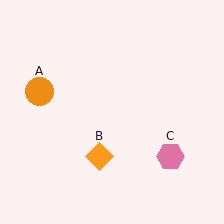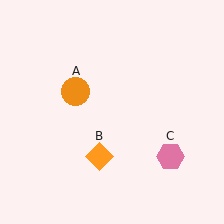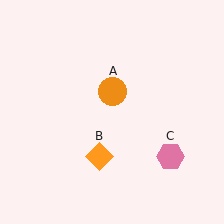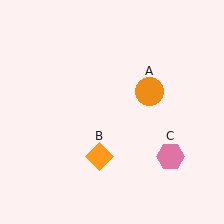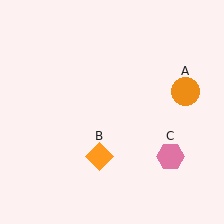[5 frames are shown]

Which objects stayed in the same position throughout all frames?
Orange diamond (object B) and pink hexagon (object C) remained stationary.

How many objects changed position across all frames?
1 object changed position: orange circle (object A).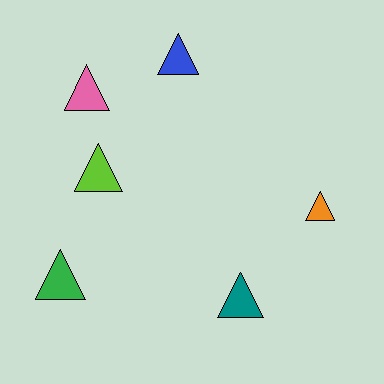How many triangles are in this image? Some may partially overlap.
There are 6 triangles.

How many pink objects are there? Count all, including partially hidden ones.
There is 1 pink object.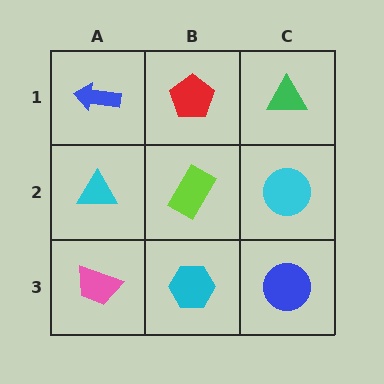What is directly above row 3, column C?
A cyan circle.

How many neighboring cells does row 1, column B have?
3.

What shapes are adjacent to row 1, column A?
A cyan triangle (row 2, column A), a red pentagon (row 1, column B).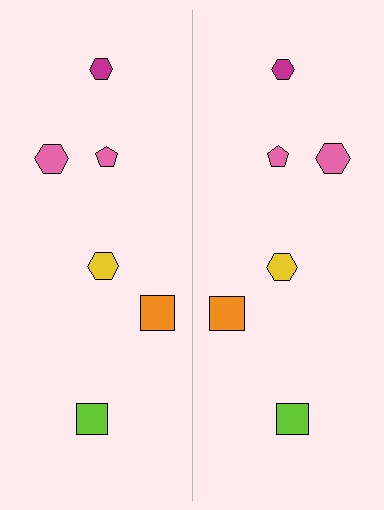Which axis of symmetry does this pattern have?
The pattern has a vertical axis of symmetry running through the center of the image.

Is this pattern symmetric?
Yes, this pattern has bilateral (reflection) symmetry.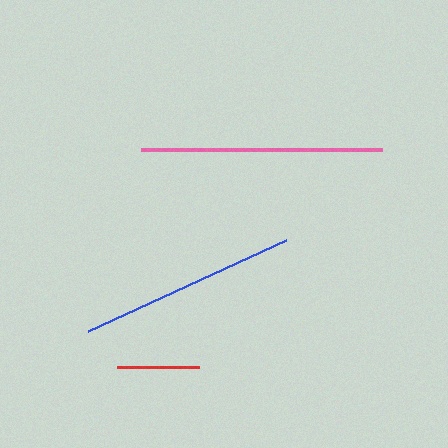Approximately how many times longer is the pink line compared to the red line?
The pink line is approximately 3.0 times the length of the red line.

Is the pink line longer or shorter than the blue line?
The pink line is longer than the blue line.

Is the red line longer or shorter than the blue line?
The blue line is longer than the red line.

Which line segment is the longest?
The pink line is the longest at approximately 241 pixels.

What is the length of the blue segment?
The blue segment is approximately 218 pixels long.